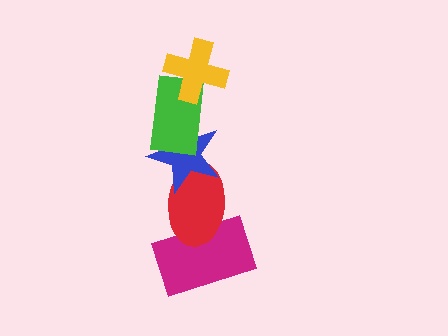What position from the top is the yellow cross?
The yellow cross is 1st from the top.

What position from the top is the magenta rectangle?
The magenta rectangle is 5th from the top.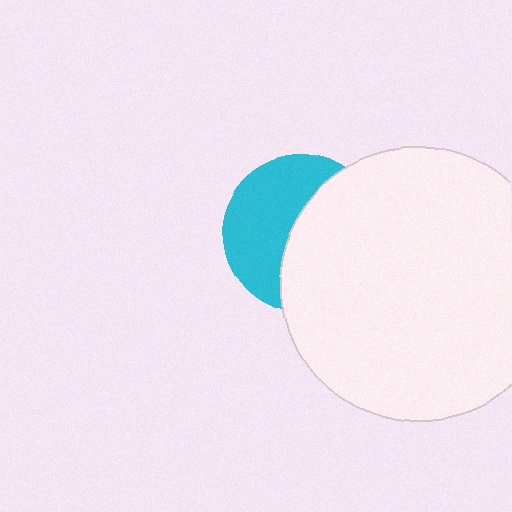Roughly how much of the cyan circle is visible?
About half of it is visible (roughly 47%).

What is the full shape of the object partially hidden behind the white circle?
The partially hidden object is a cyan circle.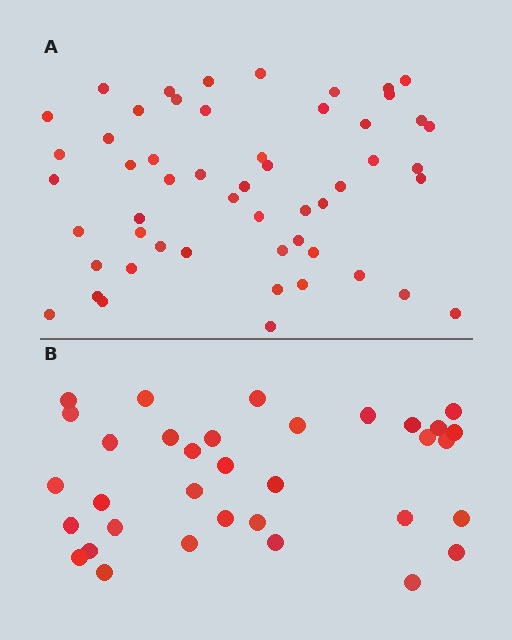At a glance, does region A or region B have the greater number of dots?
Region A (the top region) has more dots.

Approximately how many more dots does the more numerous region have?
Region A has approximately 20 more dots than region B.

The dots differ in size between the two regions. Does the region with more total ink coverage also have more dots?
No. Region B has more total ink coverage because its dots are larger, but region A actually contains more individual dots. Total area can be misleading — the number of items is what matters here.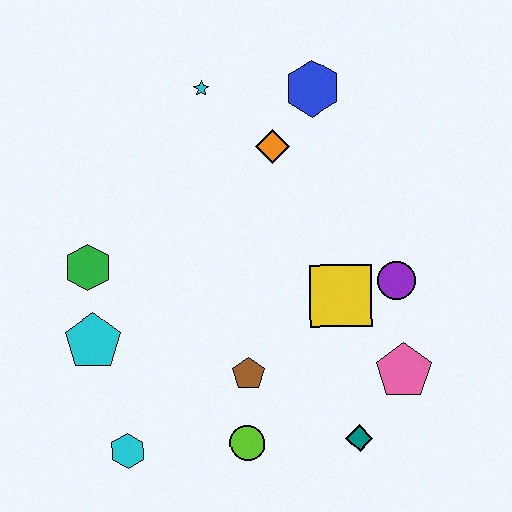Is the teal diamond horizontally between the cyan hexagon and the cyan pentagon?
No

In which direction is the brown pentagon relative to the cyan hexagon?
The brown pentagon is to the right of the cyan hexagon.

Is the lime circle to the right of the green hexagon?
Yes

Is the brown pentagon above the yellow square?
No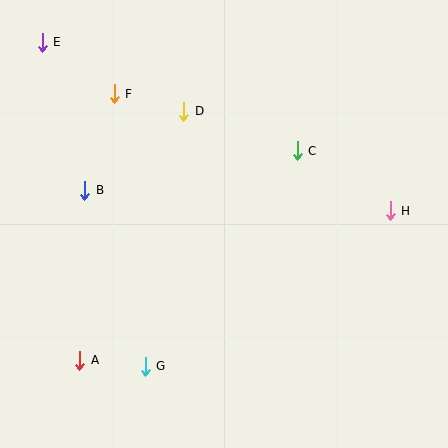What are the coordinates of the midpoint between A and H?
The midpoint between A and H is at (235, 285).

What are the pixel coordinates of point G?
Point G is at (145, 366).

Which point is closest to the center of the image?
Point C at (297, 151) is closest to the center.